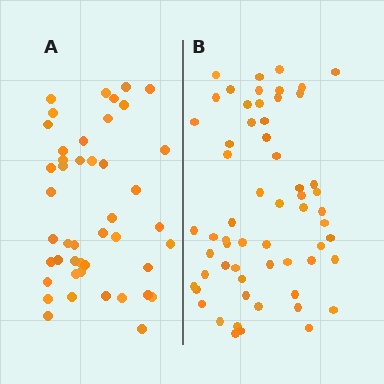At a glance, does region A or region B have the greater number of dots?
Region B (the right region) has more dots.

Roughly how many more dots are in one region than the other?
Region B has approximately 15 more dots than region A.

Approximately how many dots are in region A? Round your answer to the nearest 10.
About 40 dots. (The exact count is 45, which rounds to 40.)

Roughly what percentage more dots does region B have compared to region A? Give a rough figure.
About 35% more.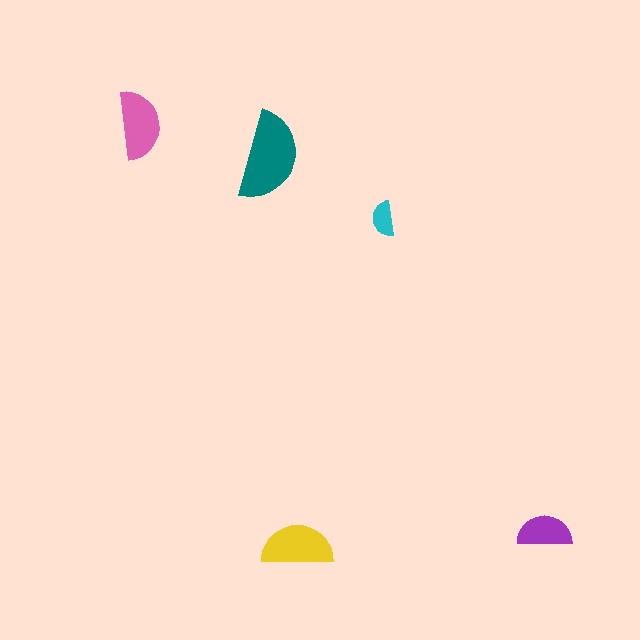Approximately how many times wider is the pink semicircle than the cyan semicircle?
About 2 times wider.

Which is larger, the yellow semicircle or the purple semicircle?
The yellow one.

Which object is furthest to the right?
The purple semicircle is rightmost.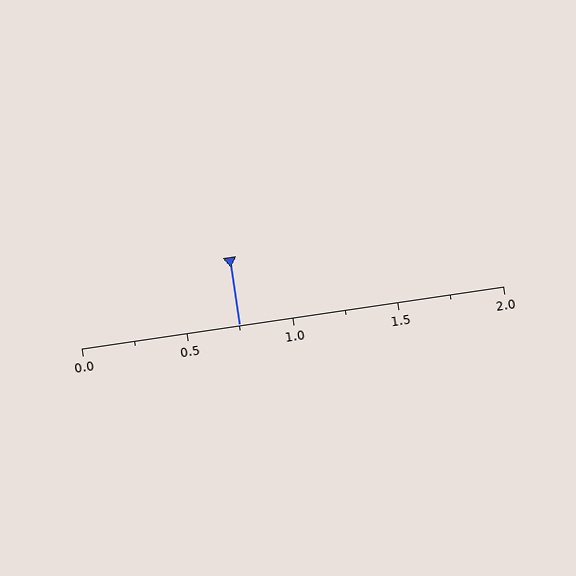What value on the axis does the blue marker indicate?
The marker indicates approximately 0.75.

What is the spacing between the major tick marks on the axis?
The major ticks are spaced 0.5 apart.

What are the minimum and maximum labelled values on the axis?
The axis runs from 0.0 to 2.0.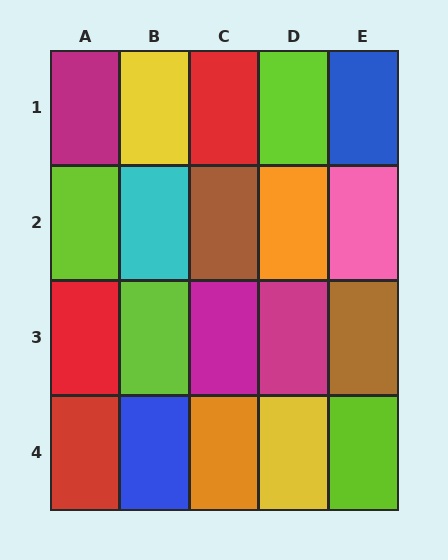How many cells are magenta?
3 cells are magenta.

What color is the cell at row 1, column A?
Magenta.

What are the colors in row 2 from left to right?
Lime, cyan, brown, orange, pink.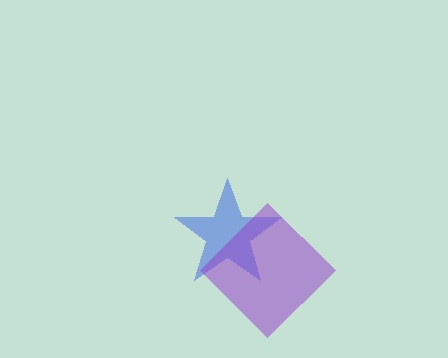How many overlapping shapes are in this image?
There are 2 overlapping shapes in the image.